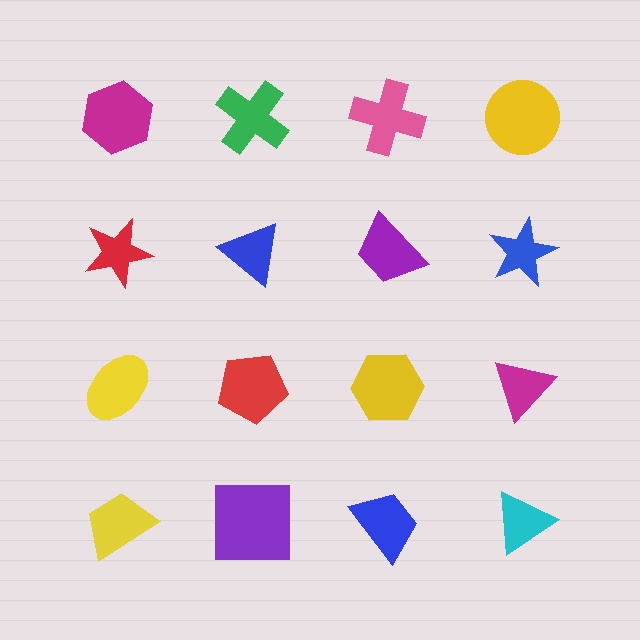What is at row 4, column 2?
A purple square.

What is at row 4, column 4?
A cyan triangle.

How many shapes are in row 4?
4 shapes.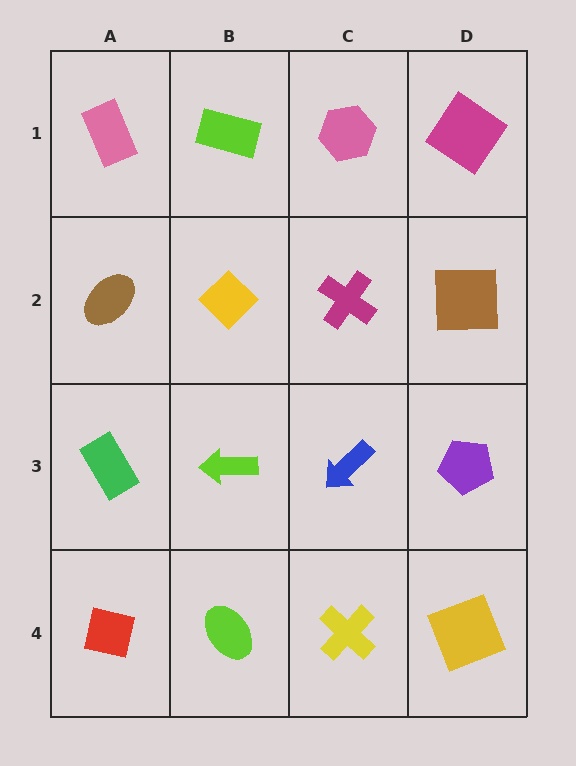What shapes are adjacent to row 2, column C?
A pink hexagon (row 1, column C), a blue arrow (row 3, column C), a yellow diamond (row 2, column B), a brown square (row 2, column D).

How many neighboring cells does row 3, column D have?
3.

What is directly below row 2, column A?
A green rectangle.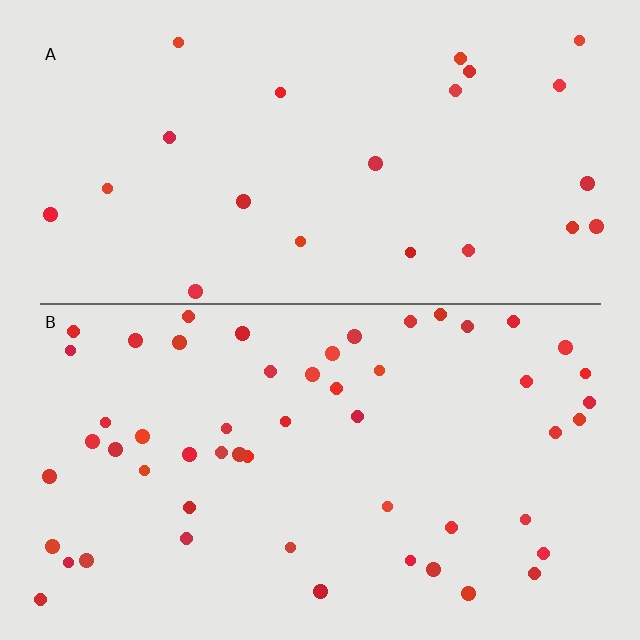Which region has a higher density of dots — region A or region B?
B (the bottom).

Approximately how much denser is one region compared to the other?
Approximately 2.4× — region B over region A.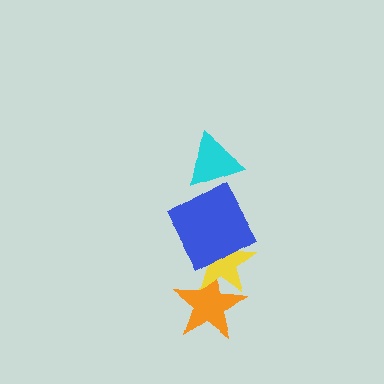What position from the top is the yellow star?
The yellow star is 3rd from the top.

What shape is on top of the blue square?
The cyan triangle is on top of the blue square.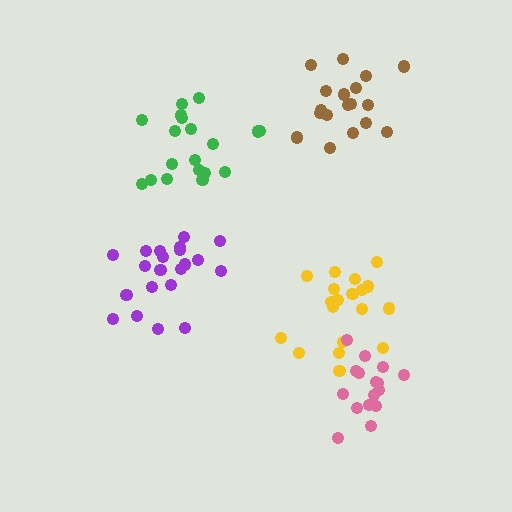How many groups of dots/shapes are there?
There are 5 groups.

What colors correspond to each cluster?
The clusters are colored: brown, yellow, green, purple, pink.